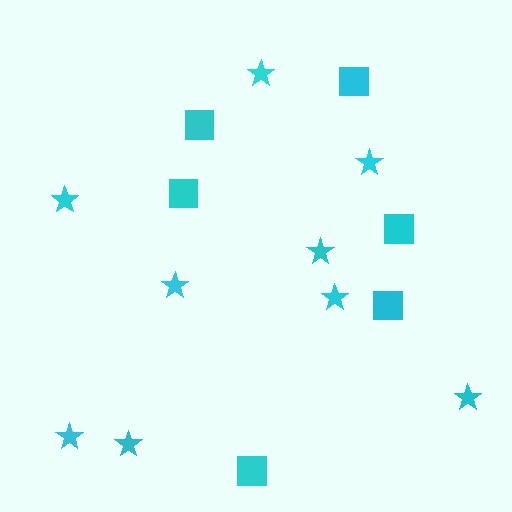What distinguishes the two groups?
There are 2 groups: one group of squares (6) and one group of stars (9).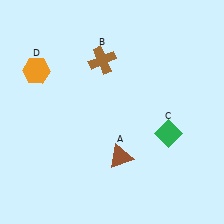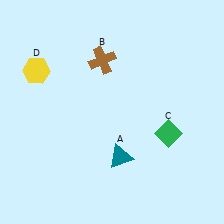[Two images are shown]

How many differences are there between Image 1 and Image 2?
There are 2 differences between the two images.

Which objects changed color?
A changed from brown to teal. D changed from orange to yellow.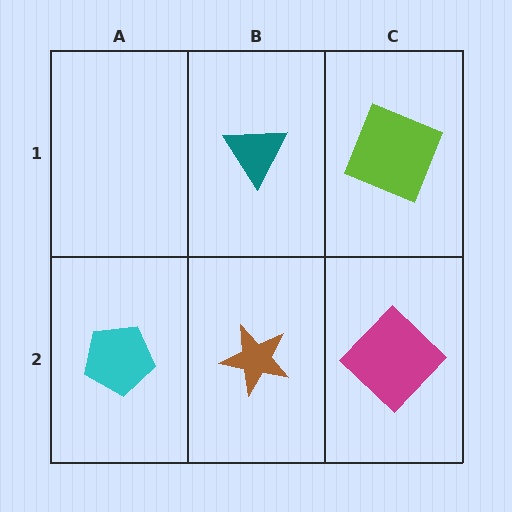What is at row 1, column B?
A teal triangle.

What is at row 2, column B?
A brown star.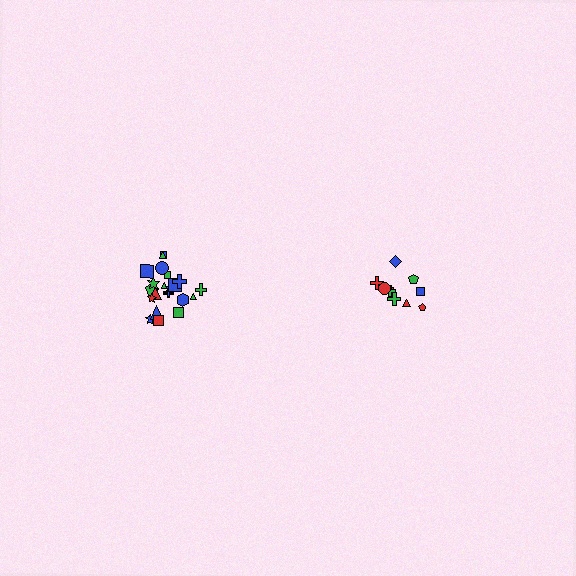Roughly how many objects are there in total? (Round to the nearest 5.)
Roughly 30 objects in total.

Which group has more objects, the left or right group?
The left group.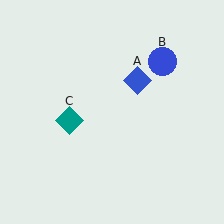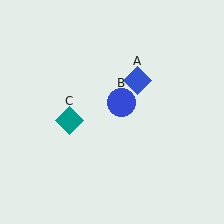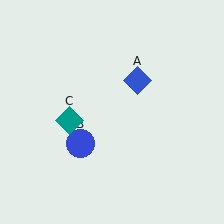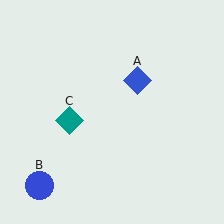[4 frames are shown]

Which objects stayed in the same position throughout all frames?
Blue diamond (object A) and teal diamond (object C) remained stationary.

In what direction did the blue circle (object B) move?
The blue circle (object B) moved down and to the left.